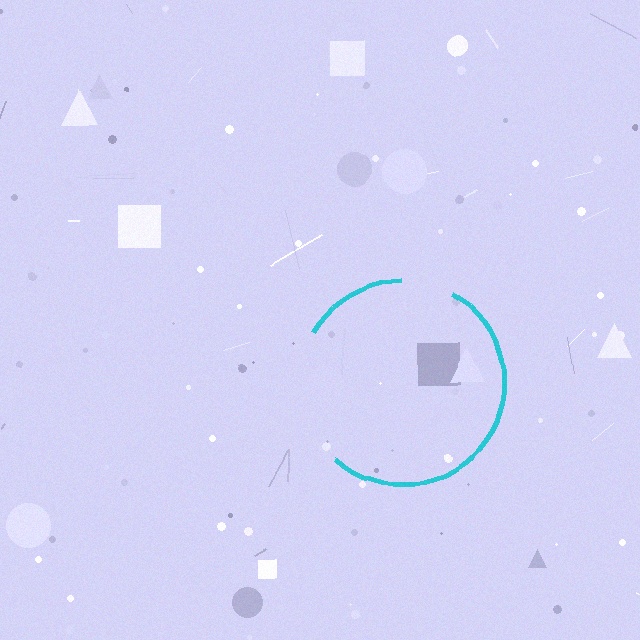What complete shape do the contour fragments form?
The contour fragments form a circle.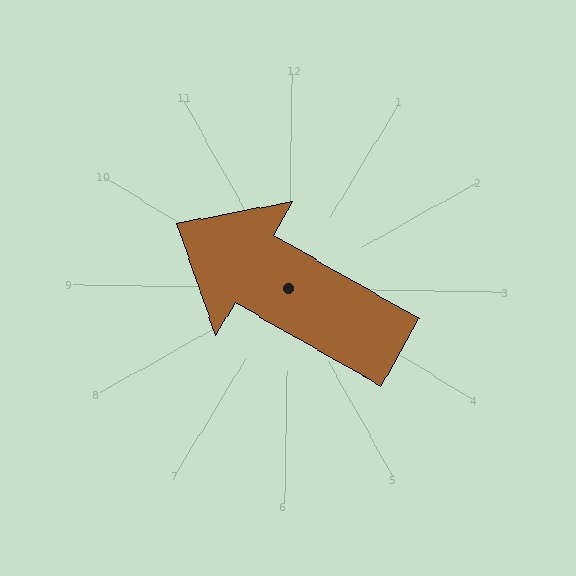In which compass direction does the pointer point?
Northwest.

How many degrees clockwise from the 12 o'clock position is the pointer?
Approximately 299 degrees.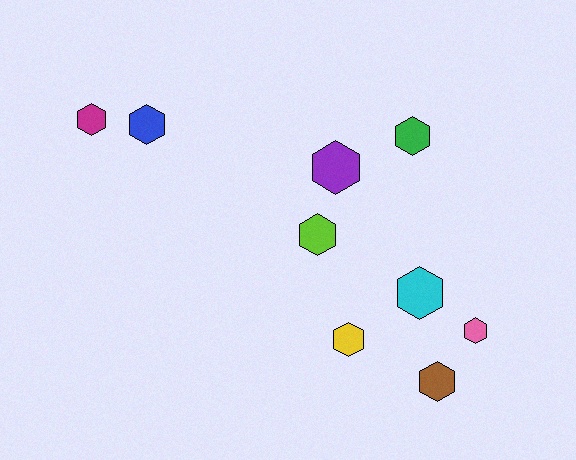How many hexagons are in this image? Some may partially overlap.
There are 9 hexagons.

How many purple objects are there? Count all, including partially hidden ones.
There is 1 purple object.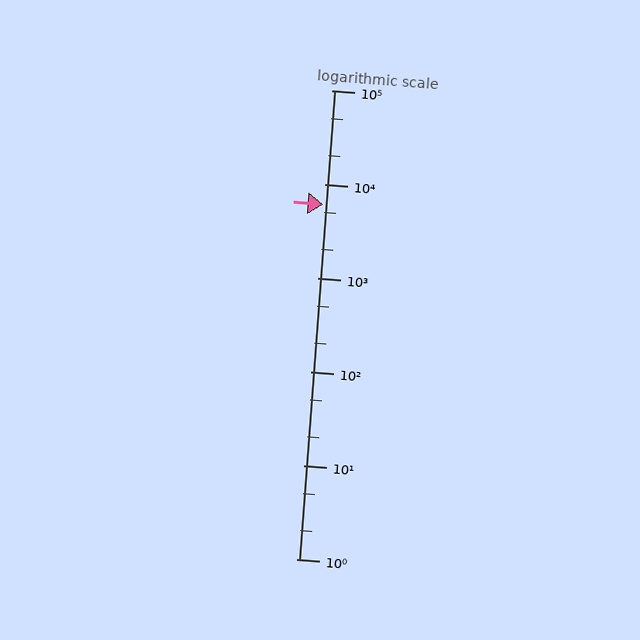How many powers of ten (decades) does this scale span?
The scale spans 5 decades, from 1 to 100000.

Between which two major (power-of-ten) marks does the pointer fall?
The pointer is between 1000 and 10000.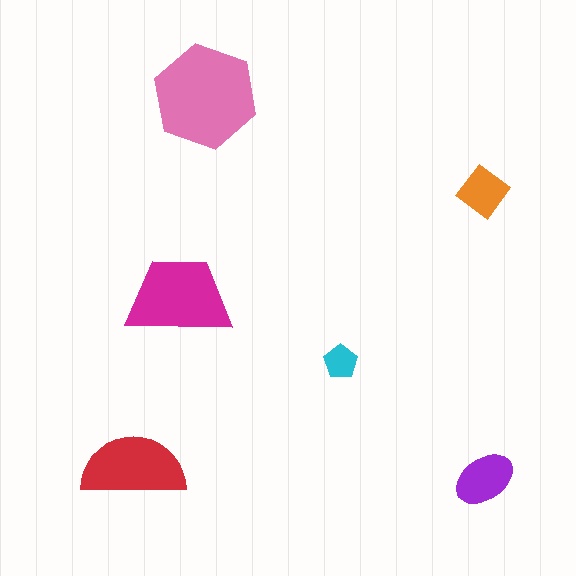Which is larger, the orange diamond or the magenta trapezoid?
The magenta trapezoid.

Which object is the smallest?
The cyan pentagon.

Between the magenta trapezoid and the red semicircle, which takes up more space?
The magenta trapezoid.